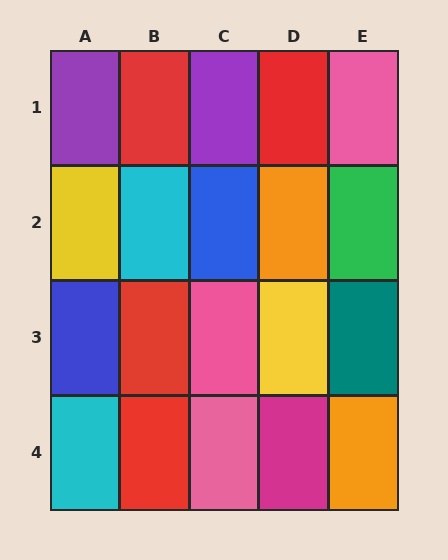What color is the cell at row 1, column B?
Red.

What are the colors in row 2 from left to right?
Yellow, cyan, blue, orange, green.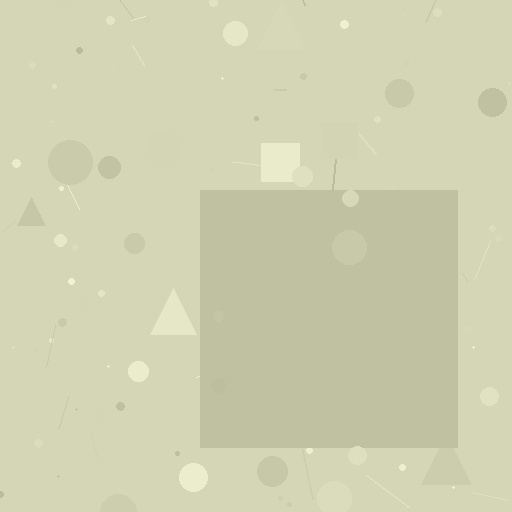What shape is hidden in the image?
A square is hidden in the image.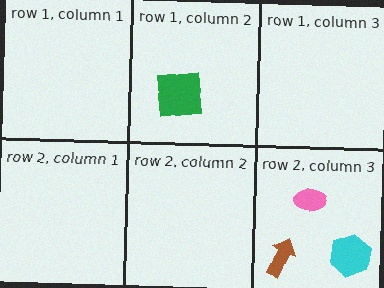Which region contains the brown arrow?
The row 2, column 3 region.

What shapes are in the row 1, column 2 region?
The green square.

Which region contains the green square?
The row 1, column 2 region.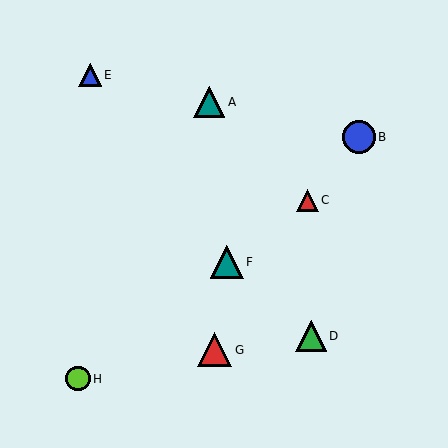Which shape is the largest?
The red triangle (labeled G) is the largest.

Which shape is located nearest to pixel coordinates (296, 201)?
The red triangle (labeled C) at (307, 200) is nearest to that location.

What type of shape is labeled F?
Shape F is a teal triangle.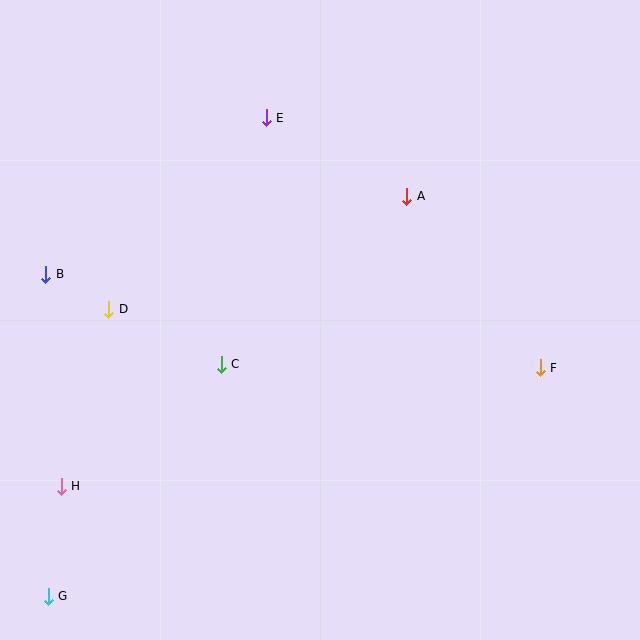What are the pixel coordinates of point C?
Point C is at (221, 364).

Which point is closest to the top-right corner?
Point A is closest to the top-right corner.